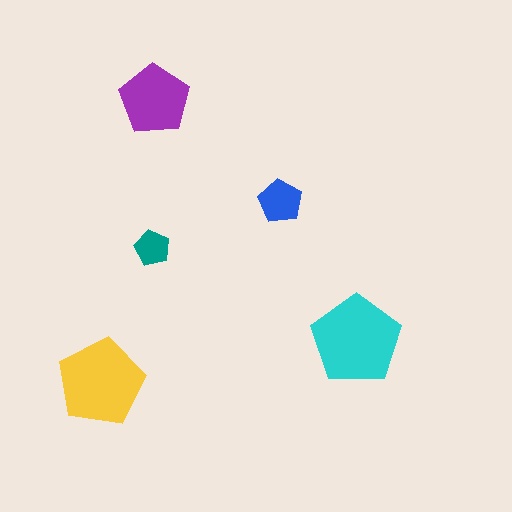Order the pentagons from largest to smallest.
the cyan one, the yellow one, the purple one, the blue one, the teal one.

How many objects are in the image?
There are 5 objects in the image.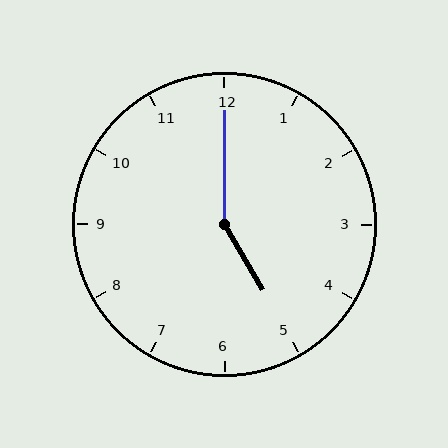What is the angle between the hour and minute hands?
Approximately 150 degrees.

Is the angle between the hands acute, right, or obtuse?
It is obtuse.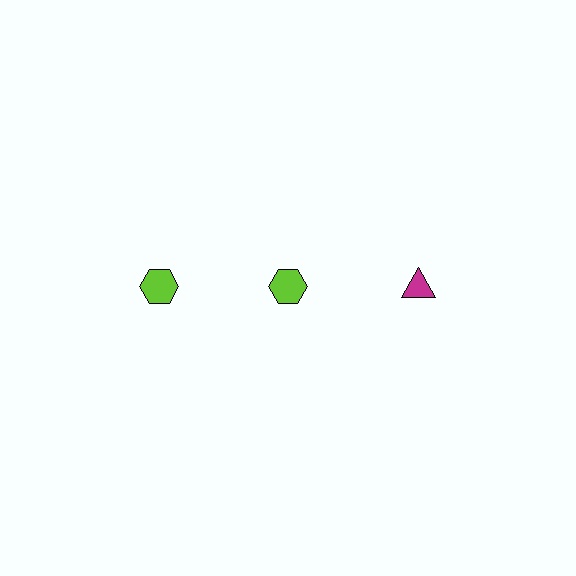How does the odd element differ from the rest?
It differs in both color (magenta instead of lime) and shape (triangle instead of hexagon).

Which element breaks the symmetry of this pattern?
The magenta triangle in the top row, center column breaks the symmetry. All other shapes are lime hexagons.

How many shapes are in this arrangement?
There are 3 shapes arranged in a grid pattern.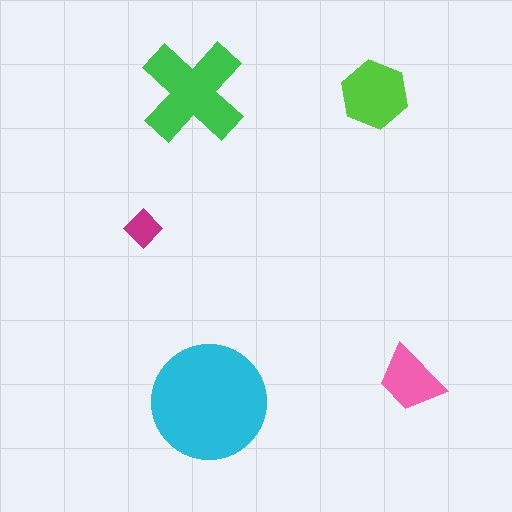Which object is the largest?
The cyan circle.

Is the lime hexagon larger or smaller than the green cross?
Smaller.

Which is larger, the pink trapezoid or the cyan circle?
The cyan circle.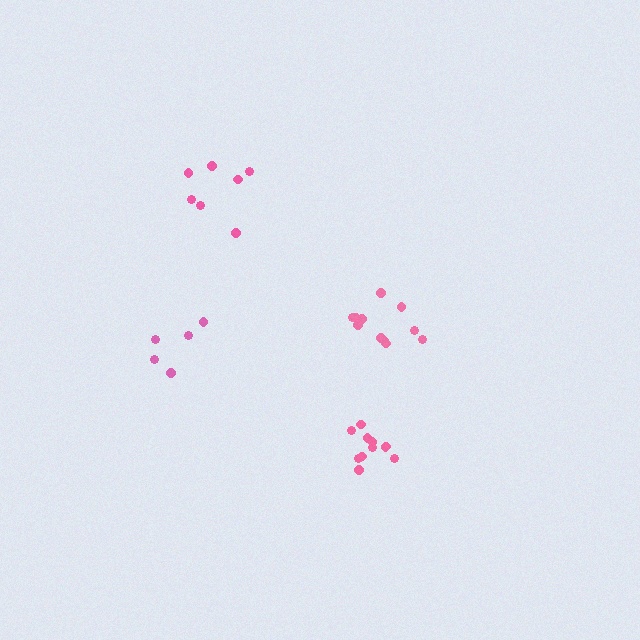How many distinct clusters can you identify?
There are 4 distinct clusters.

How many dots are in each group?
Group 1: 5 dots, Group 2: 11 dots, Group 3: 7 dots, Group 4: 11 dots (34 total).